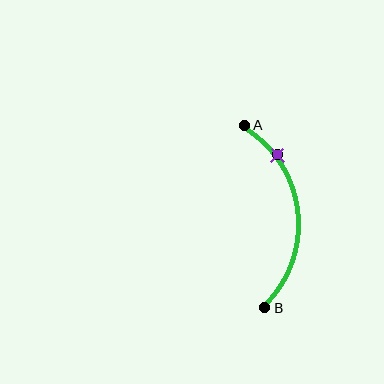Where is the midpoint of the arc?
The arc midpoint is the point on the curve farthest from the straight line joining A and B. It sits to the right of that line.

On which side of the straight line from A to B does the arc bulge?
The arc bulges to the right of the straight line connecting A and B.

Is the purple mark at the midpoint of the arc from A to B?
No. The purple mark lies on the arc but is closer to endpoint A. The arc midpoint would be at the point on the curve equidistant along the arc from both A and B.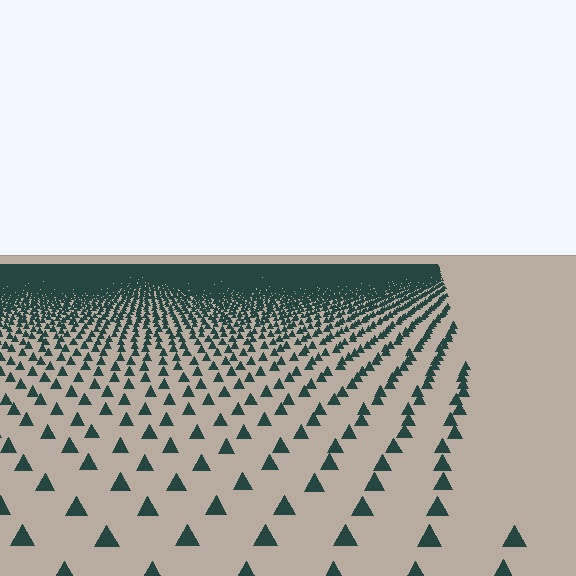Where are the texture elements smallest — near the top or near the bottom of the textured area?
Near the top.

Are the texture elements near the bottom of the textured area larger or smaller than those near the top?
Larger. Near the bottom, elements are closer to the viewer and appear at a bigger on-screen size.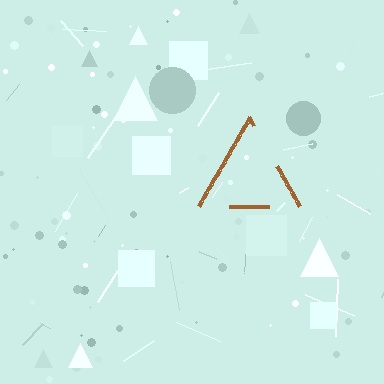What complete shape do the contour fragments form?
The contour fragments form a triangle.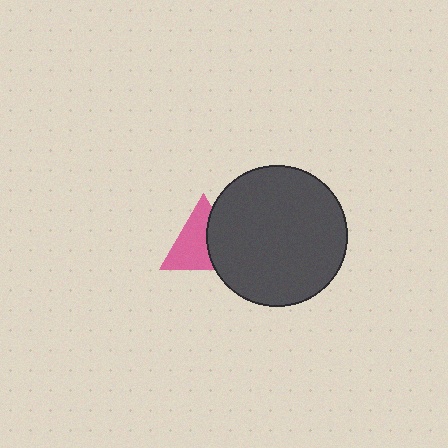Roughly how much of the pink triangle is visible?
About half of it is visible (roughly 61%).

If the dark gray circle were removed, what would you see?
You would see the complete pink triangle.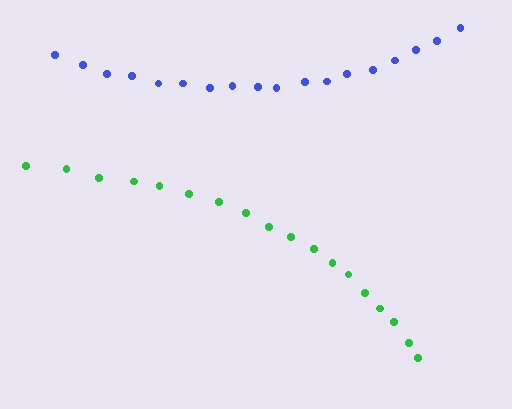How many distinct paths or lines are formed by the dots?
There are 2 distinct paths.